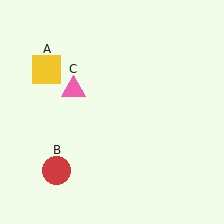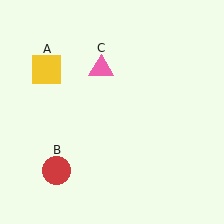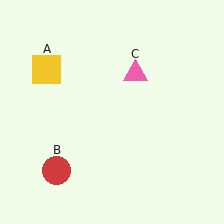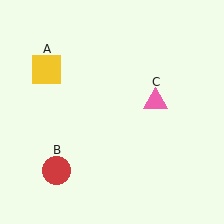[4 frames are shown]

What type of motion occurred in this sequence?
The pink triangle (object C) rotated clockwise around the center of the scene.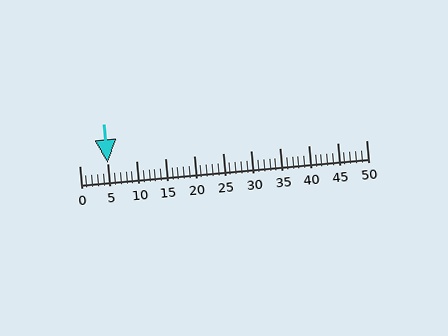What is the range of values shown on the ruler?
The ruler shows values from 0 to 50.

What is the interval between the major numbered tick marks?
The major tick marks are spaced 5 units apart.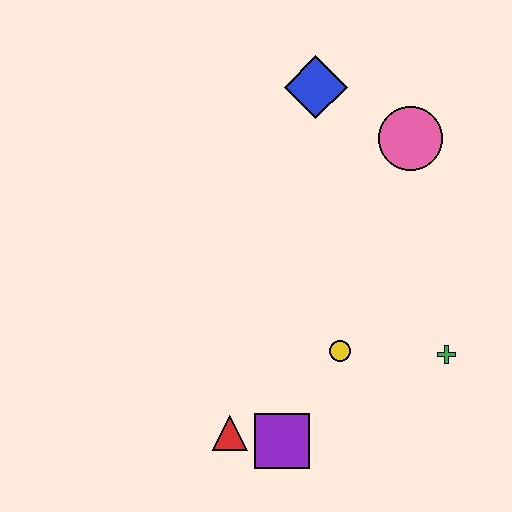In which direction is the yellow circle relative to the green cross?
The yellow circle is to the left of the green cross.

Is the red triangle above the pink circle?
No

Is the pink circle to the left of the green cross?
Yes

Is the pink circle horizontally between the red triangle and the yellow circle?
No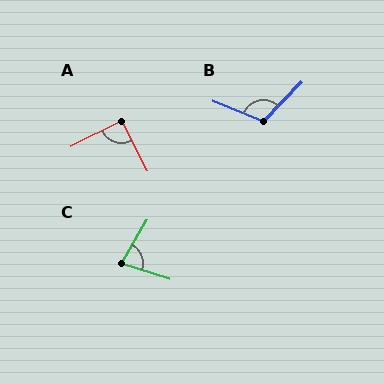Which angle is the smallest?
C, at approximately 78 degrees.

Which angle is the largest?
B, at approximately 112 degrees.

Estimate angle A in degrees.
Approximately 91 degrees.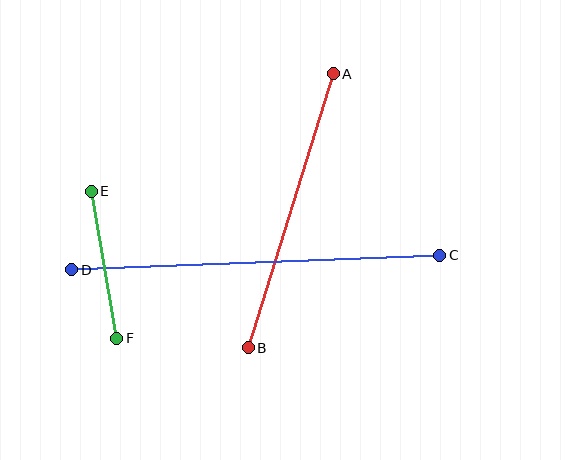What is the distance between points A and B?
The distance is approximately 287 pixels.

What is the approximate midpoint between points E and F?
The midpoint is at approximately (104, 265) pixels.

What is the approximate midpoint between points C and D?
The midpoint is at approximately (256, 262) pixels.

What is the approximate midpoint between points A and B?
The midpoint is at approximately (291, 211) pixels.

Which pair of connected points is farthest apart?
Points C and D are farthest apart.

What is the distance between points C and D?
The distance is approximately 368 pixels.